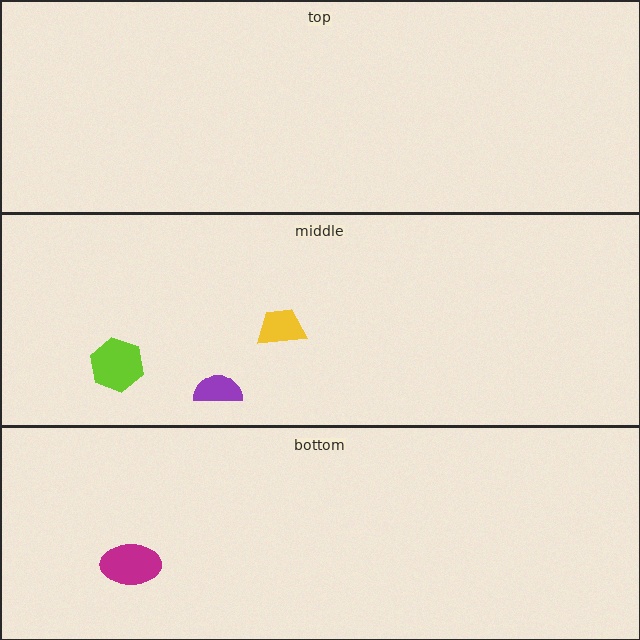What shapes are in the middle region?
The purple semicircle, the lime hexagon, the yellow trapezoid.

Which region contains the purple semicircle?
The middle region.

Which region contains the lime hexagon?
The middle region.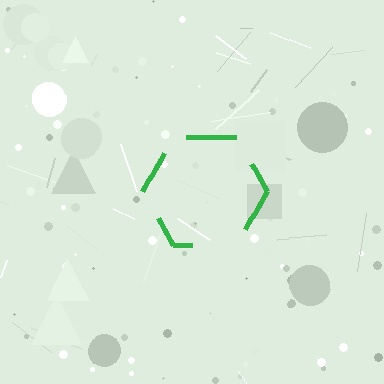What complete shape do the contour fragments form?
The contour fragments form a hexagon.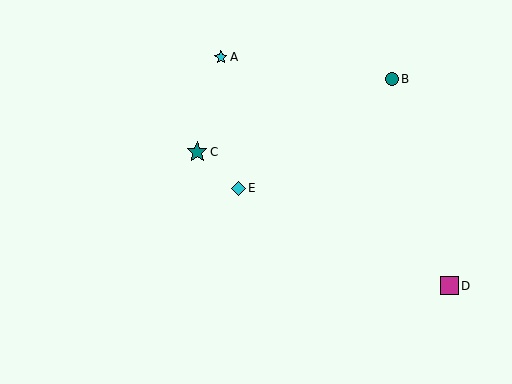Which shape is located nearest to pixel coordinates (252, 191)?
The cyan diamond (labeled E) at (238, 188) is nearest to that location.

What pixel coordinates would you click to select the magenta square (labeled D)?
Click at (449, 286) to select the magenta square D.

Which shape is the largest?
The teal star (labeled C) is the largest.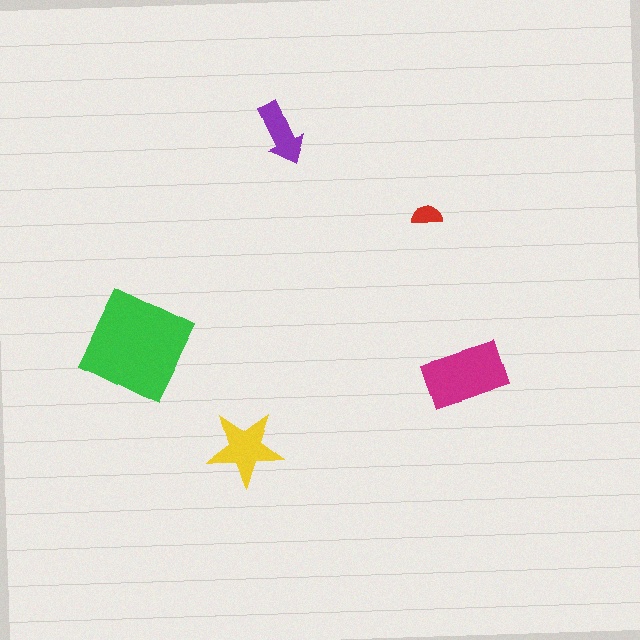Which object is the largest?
The green square.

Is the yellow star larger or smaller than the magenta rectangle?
Smaller.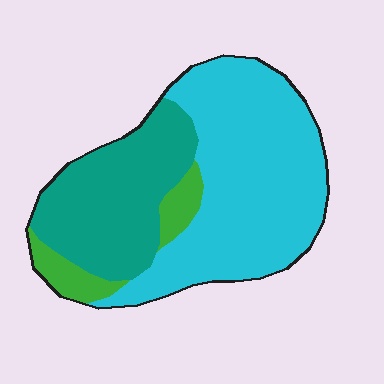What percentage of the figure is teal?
Teal takes up about one third (1/3) of the figure.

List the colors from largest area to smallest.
From largest to smallest: cyan, teal, green.